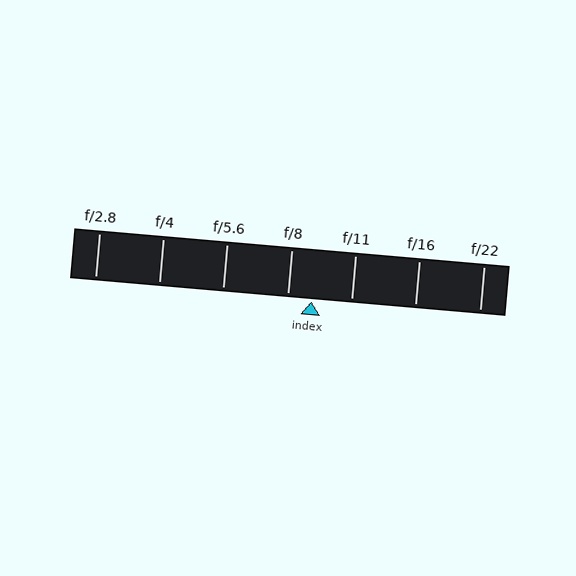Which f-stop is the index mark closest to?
The index mark is closest to f/8.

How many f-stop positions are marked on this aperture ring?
There are 7 f-stop positions marked.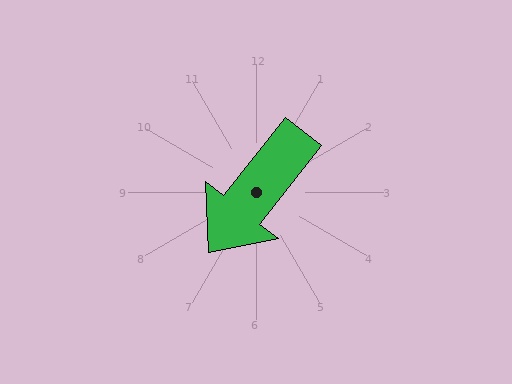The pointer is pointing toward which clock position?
Roughly 7 o'clock.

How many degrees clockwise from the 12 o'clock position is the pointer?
Approximately 218 degrees.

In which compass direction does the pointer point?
Southwest.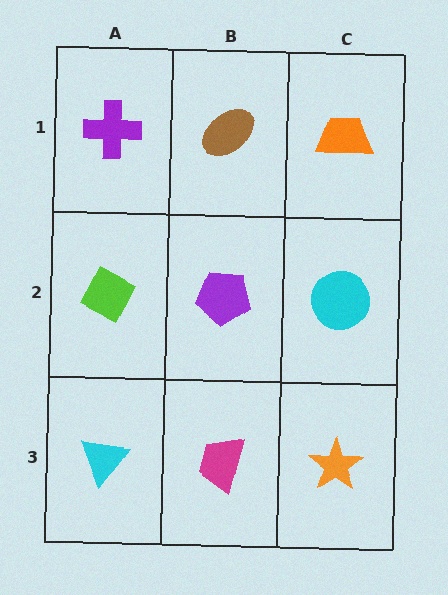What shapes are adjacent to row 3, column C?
A cyan circle (row 2, column C), a magenta trapezoid (row 3, column B).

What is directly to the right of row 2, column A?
A purple pentagon.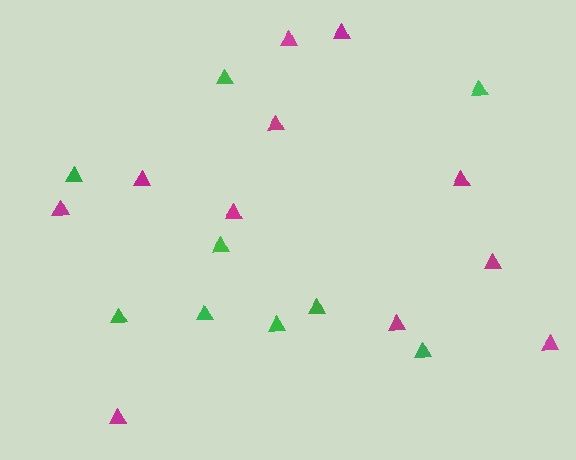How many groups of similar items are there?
There are 2 groups: one group of magenta triangles (11) and one group of green triangles (9).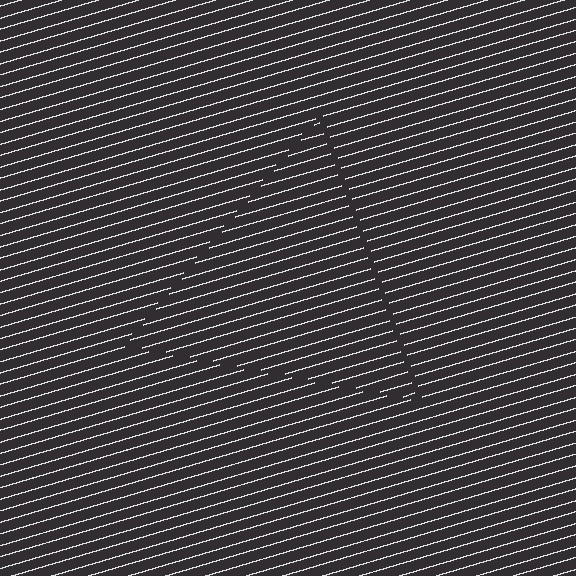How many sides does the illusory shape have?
3 sides — the line-ends trace a triangle.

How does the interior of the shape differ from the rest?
The interior of the shape contains the same grating, shifted by half a period — the contour is defined by the phase discontinuity where line-ends from the inner and outer gratings abut.